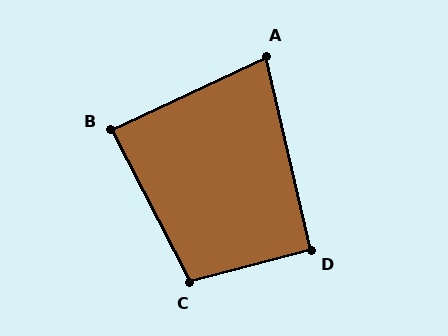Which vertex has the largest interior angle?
C, at approximately 102 degrees.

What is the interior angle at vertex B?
Approximately 88 degrees (approximately right).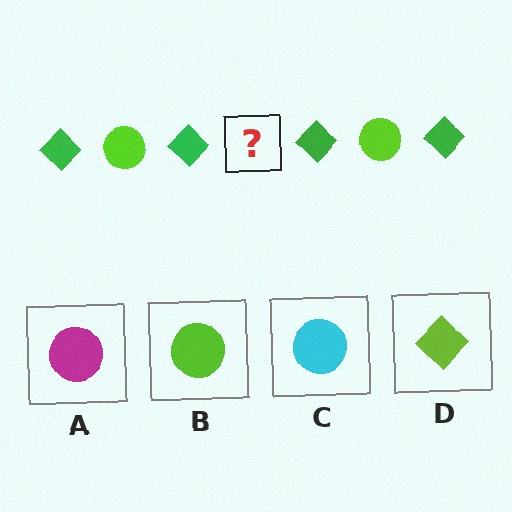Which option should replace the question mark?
Option B.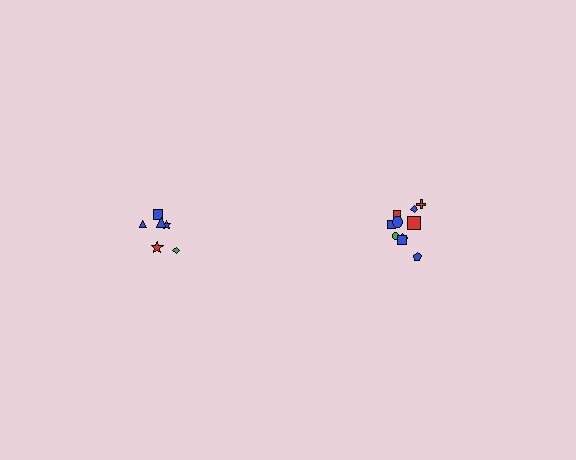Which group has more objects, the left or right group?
The right group.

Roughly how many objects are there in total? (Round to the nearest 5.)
Roughly 15 objects in total.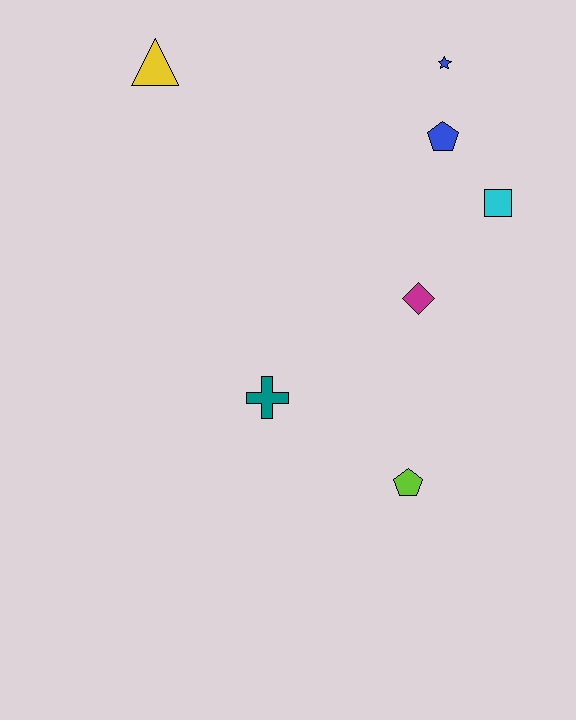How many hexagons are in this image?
There are no hexagons.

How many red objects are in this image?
There are no red objects.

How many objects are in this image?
There are 7 objects.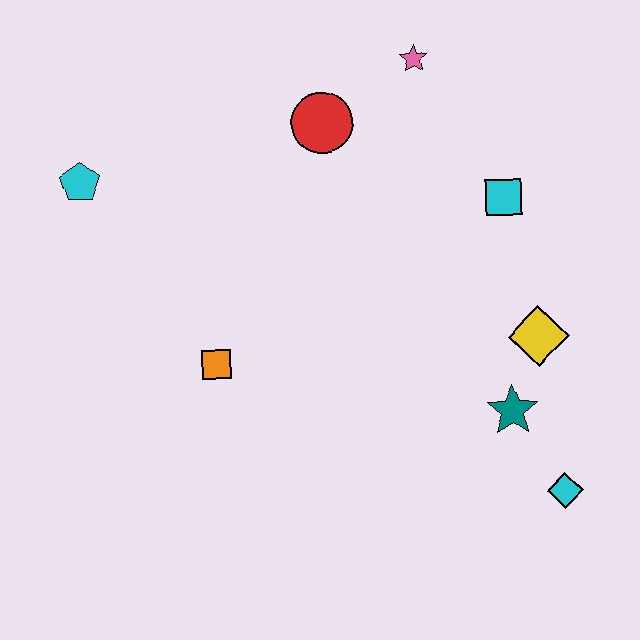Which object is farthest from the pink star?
The cyan diamond is farthest from the pink star.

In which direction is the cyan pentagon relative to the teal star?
The cyan pentagon is to the left of the teal star.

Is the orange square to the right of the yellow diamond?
No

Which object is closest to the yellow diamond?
The teal star is closest to the yellow diamond.